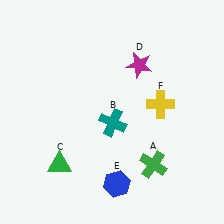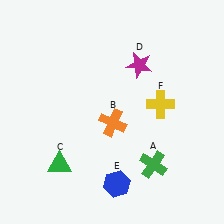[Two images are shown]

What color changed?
The cross (B) changed from teal in Image 1 to orange in Image 2.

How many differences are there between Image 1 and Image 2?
There is 1 difference between the two images.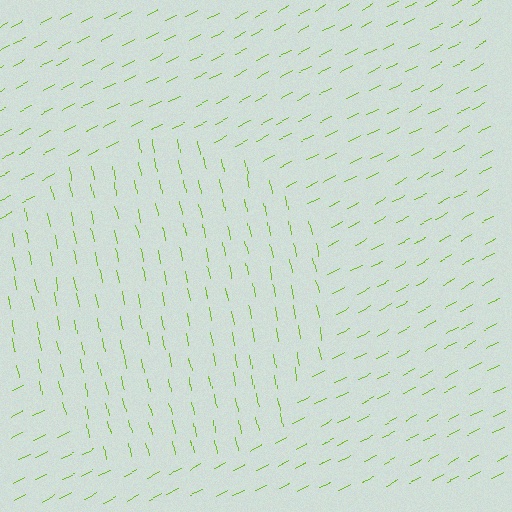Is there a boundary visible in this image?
Yes, there is a texture boundary formed by a change in line orientation.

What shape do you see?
I see a circle.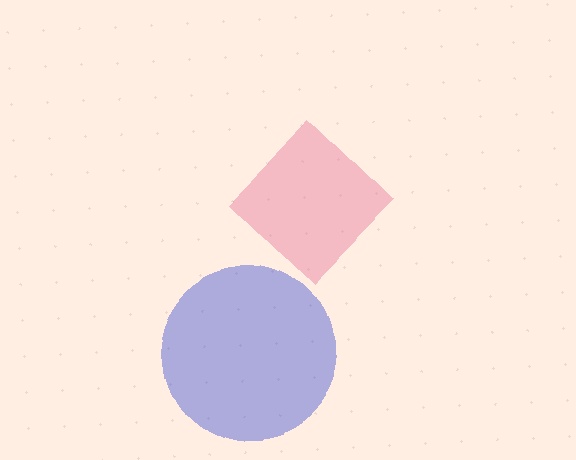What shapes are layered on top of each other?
The layered shapes are: a blue circle, a pink diamond.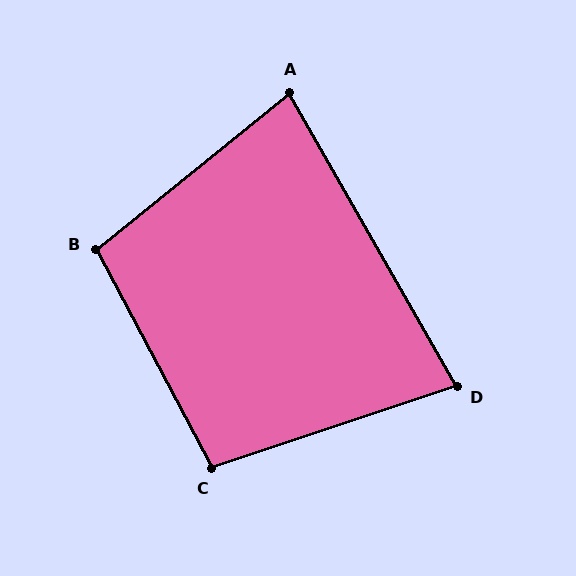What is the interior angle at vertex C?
Approximately 99 degrees (obtuse).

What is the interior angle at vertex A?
Approximately 81 degrees (acute).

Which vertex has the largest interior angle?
B, at approximately 101 degrees.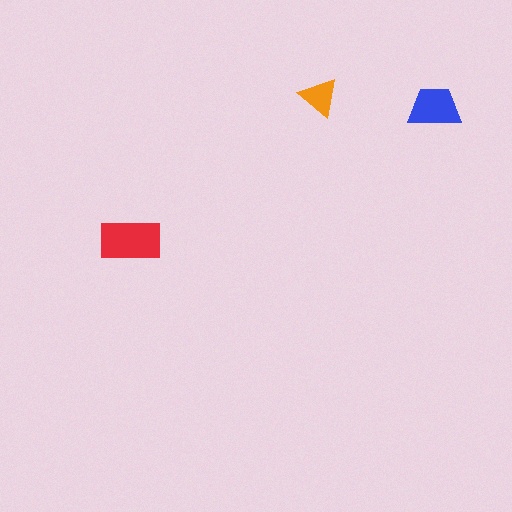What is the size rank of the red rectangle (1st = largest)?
1st.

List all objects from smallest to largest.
The orange triangle, the blue trapezoid, the red rectangle.